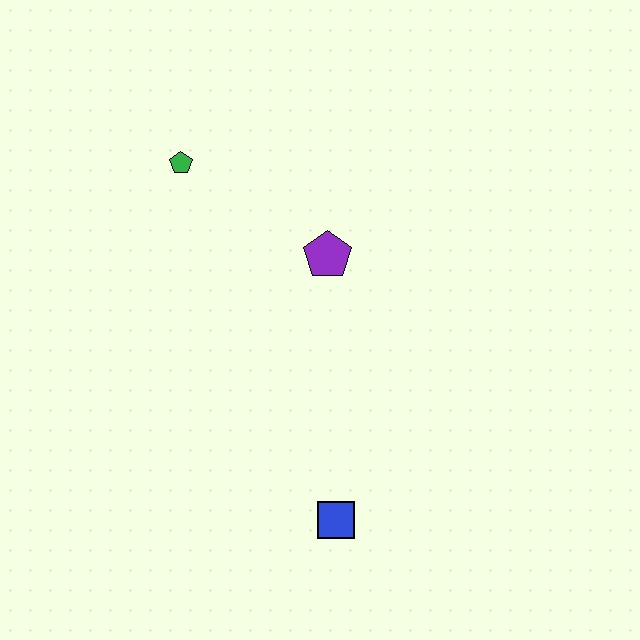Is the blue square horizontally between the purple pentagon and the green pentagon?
No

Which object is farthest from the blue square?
The green pentagon is farthest from the blue square.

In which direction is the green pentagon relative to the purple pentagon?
The green pentagon is to the left of the purple pentagon.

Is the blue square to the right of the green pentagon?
Yes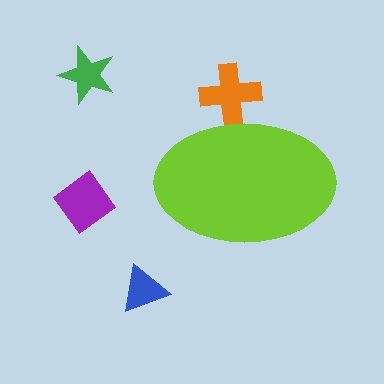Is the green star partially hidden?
No, the green star is fully visible.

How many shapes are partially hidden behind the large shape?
1 shape is partially hidden.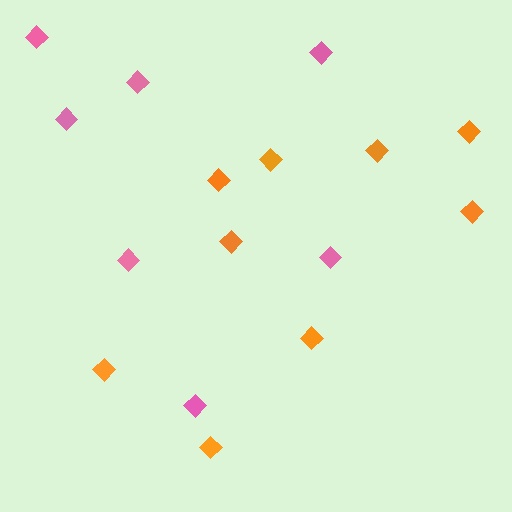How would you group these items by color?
There are 2 groups: one group of orange diamonds (9) and one group of pink diamonds (7).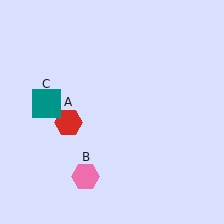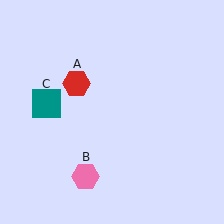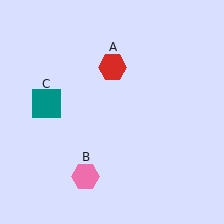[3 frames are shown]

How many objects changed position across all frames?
1 object changed position: red hexagon (object A).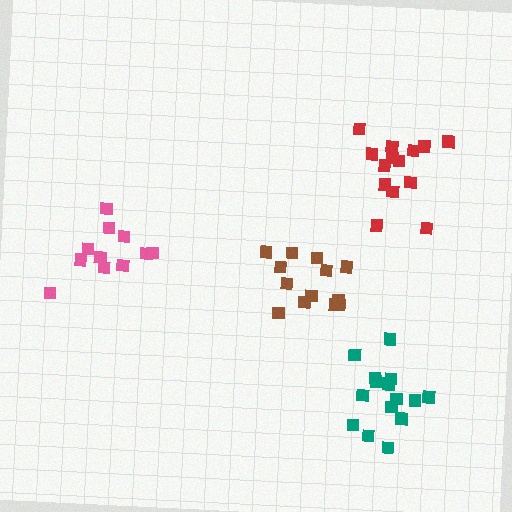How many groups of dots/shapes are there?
There are 4 groups.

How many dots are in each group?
Group 1: 13 dots, Group 2: 11 dots, Group 3: 14 dots, Group 4: 15 dots (53 total).